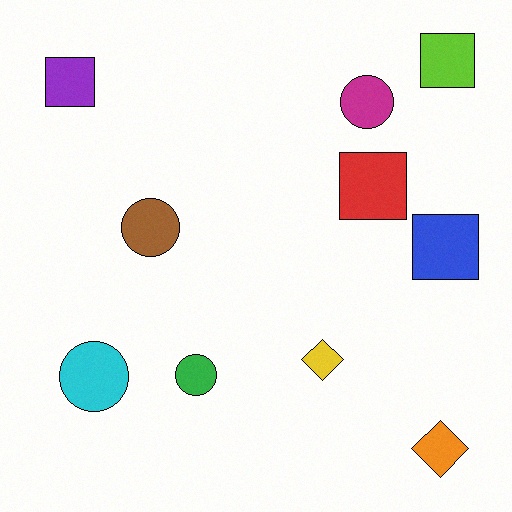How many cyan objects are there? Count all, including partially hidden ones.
There is 1 cyan object.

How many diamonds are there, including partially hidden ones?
There are 2 diamonds.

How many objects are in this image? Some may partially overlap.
There are 10 objects.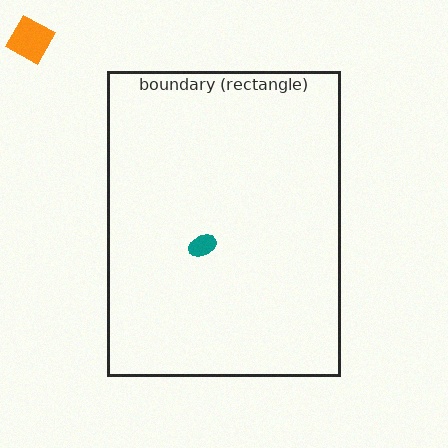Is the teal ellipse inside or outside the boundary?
Inside.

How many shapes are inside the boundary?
1 inside, 1 outside.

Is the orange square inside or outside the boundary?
Outside.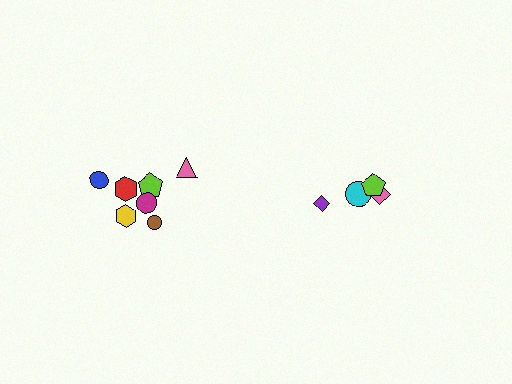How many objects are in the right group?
There are 4 objects.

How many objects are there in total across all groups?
There are 11 objects.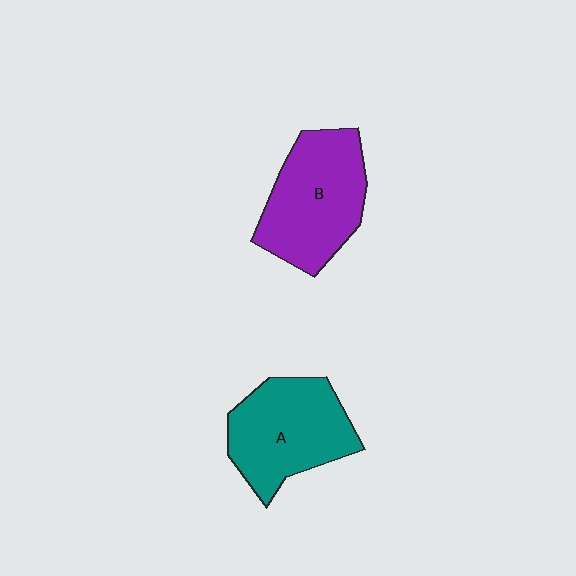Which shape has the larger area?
Shape B (purple).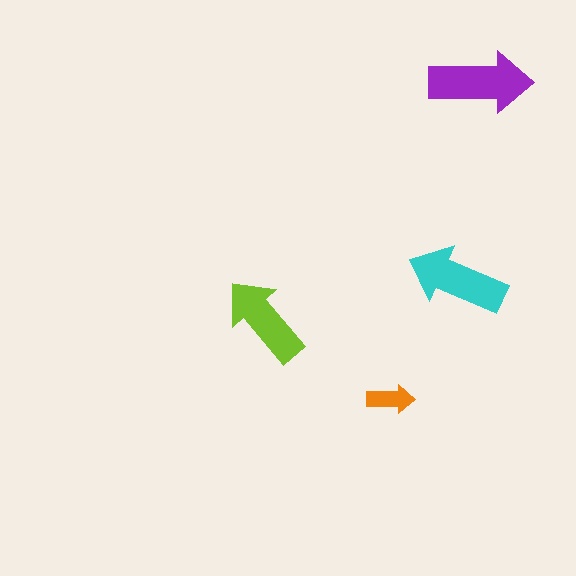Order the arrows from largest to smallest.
the purple one, the cyan one, the lime one, the orange one.